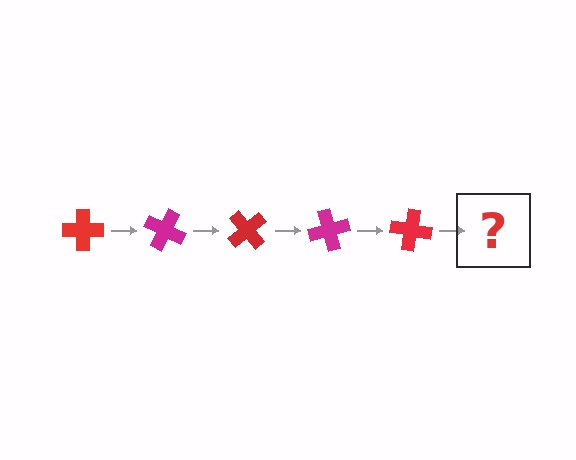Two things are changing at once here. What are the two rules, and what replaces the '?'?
The two rules are that it rotates 25 degrees each step and the color cycles through red and magenta. The '?' should be a magenta cross, rotated 125 degrees from the start.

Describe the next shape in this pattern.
It should be a magenta cross, rotated 125 degrees from the start.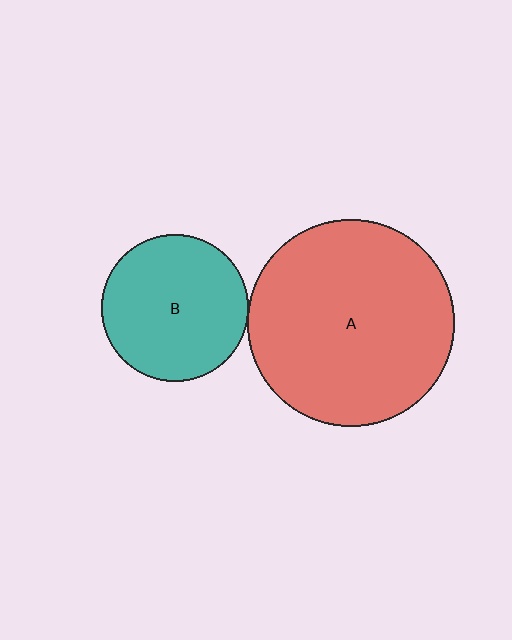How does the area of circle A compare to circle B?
Approximately 2.0 times.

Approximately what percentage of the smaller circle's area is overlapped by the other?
Approximately 5%.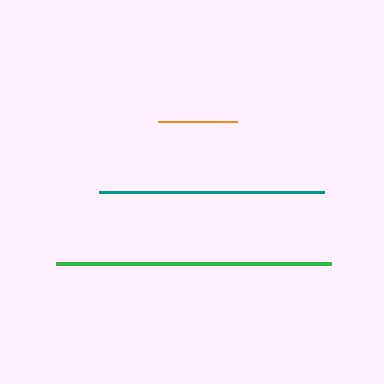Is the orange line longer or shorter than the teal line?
The teal line is longer than the orange line.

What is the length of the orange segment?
The orange segment is approximately 79 pixels long.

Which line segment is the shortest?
The orange line is the shortest at approximately 79 pixels.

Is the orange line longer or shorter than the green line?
The green line is longer than the orange line.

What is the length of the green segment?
The green segment is approximately 275 pixels long.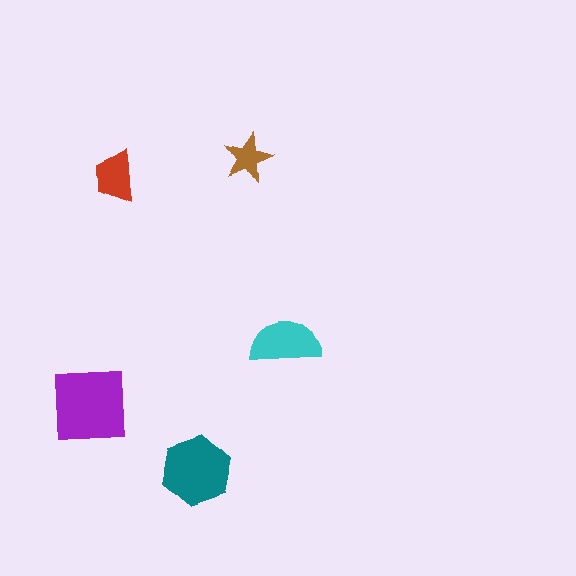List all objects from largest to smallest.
The purple square, the teal hexagon, the cyan semicircle, the red trapezoid, the brown star.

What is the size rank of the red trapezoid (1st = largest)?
4th.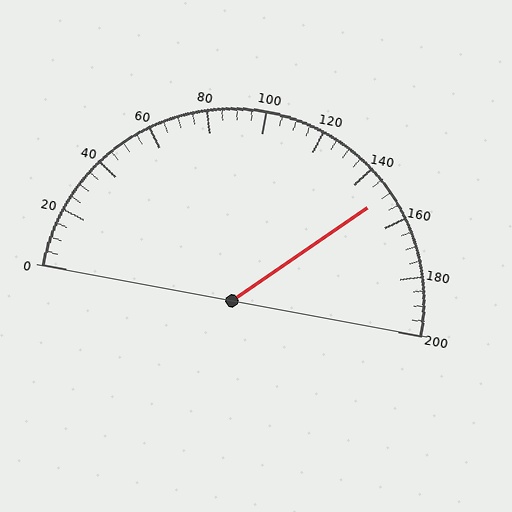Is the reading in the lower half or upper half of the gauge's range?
The reading is in the upper half of the range (0 to 200).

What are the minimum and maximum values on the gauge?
The gauge ranges from 0 to 200.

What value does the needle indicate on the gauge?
The needle indicates approximately 150.